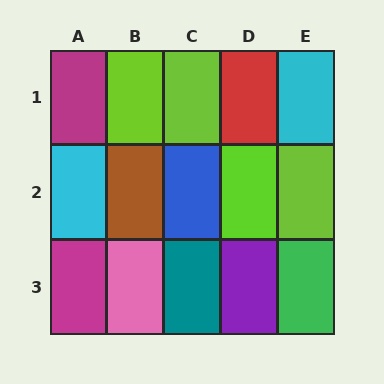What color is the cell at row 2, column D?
Lime.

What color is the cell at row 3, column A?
Magenta.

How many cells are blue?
1 cell is blue.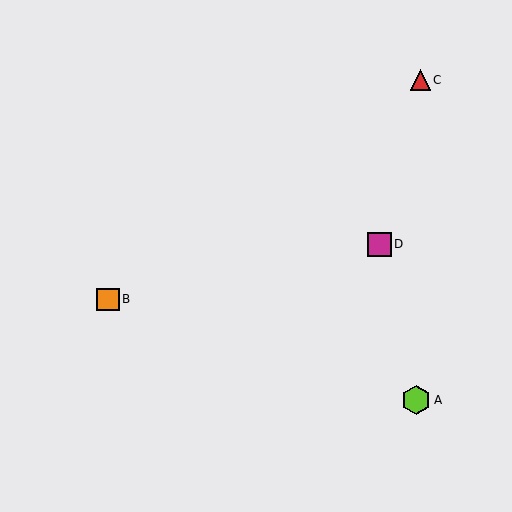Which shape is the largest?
The lime hexagon (labeled A) is the largest.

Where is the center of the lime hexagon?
The center of the lime hexagon is at (416, 400).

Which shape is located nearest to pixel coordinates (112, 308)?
The orange square (labeled B) at (108, 299) is nearest to that location.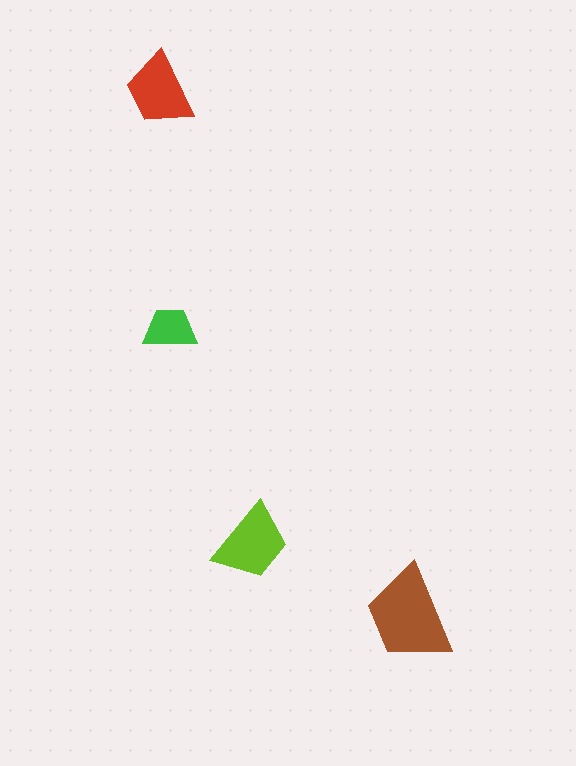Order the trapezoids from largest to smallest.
the brown one, the lime one, the red one, the green one.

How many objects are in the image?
There are 4 objects in the image.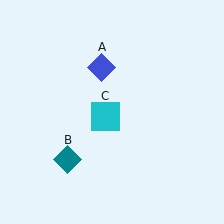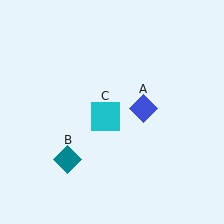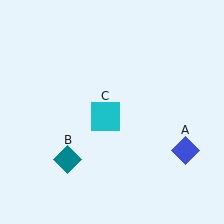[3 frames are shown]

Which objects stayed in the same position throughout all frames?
Teal diamond (object B) and cyan square (object C) remained stationary.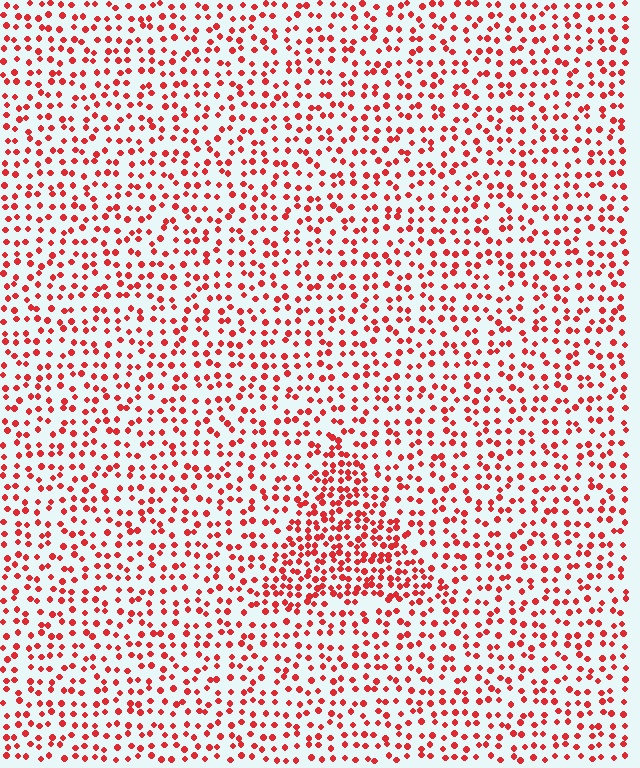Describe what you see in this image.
The image contains small red elements arranged at two different densities. A triangle-shaped region is visible where the elements are more densely packed than the surrounding area.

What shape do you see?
I see a triangle.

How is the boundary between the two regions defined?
The boundary is defined by a change in element density (approximately 1.9x ratio). All elements are the same color, size, and shape.